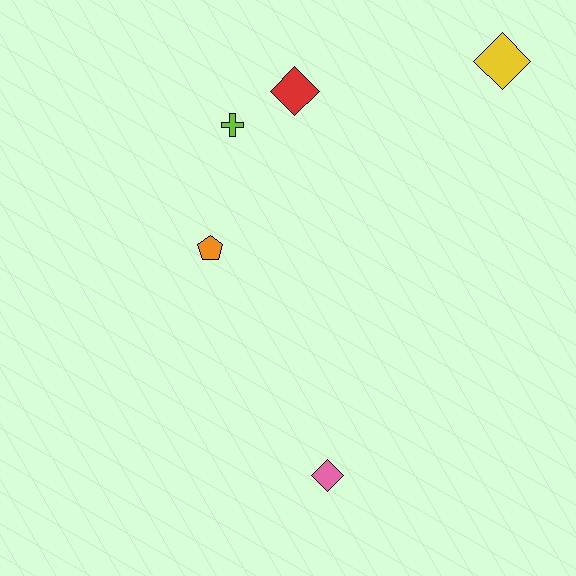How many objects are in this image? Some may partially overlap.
There are 5 objects.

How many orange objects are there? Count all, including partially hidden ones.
There is 1 orange object.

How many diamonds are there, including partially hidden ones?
There are 3 diamonds.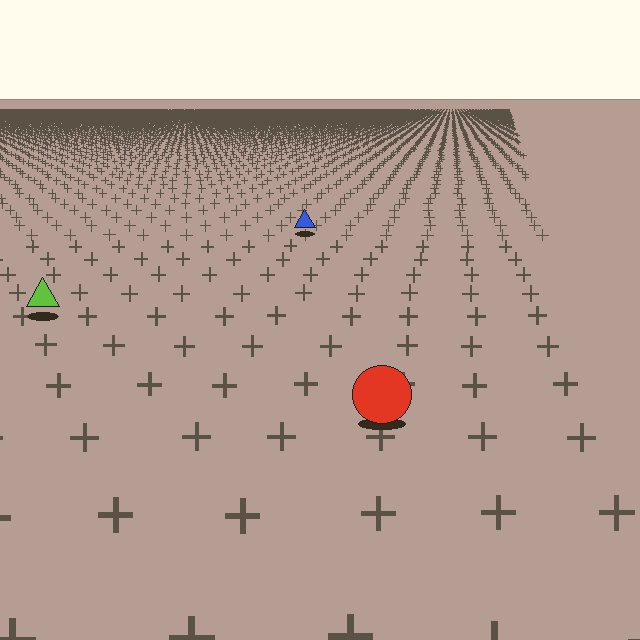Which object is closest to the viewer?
The red circle is closest. The texture marks near it are larger and more spread out.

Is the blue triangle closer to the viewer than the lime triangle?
No. The lime triangle is closer — you can tell from the texture gradient: the ground texture is coarser near it.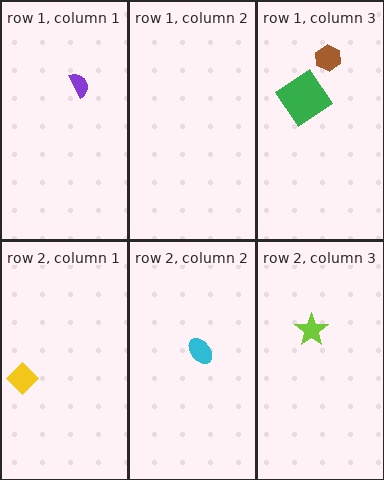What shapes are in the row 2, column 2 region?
The cyan ellipse.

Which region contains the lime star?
The row 2, column 3 region.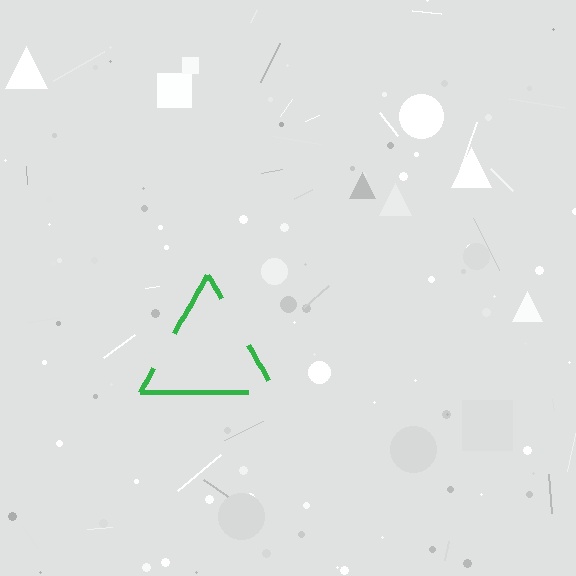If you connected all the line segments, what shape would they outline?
They would outline a triangle.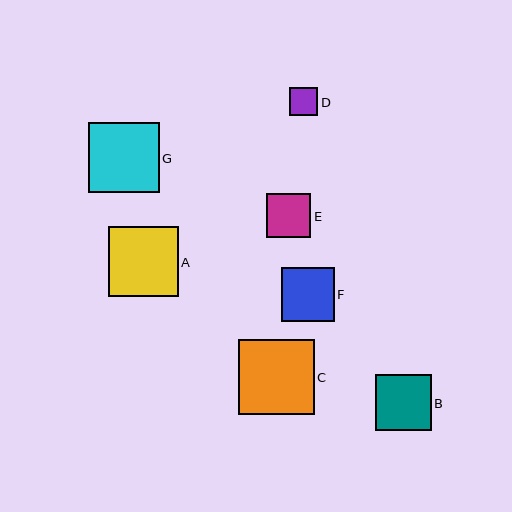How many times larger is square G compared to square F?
Square G is approximately 1.3 times the size of square F.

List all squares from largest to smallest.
From largest to smallest: C, G, A, B, F, E, D.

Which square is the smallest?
Square D is the smallest with a size of approximately 29 pixels.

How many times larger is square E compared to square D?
Square E is approximately 1.6 times the size of square D.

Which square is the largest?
Square C is the largest with a size of approximately 76 pixels.